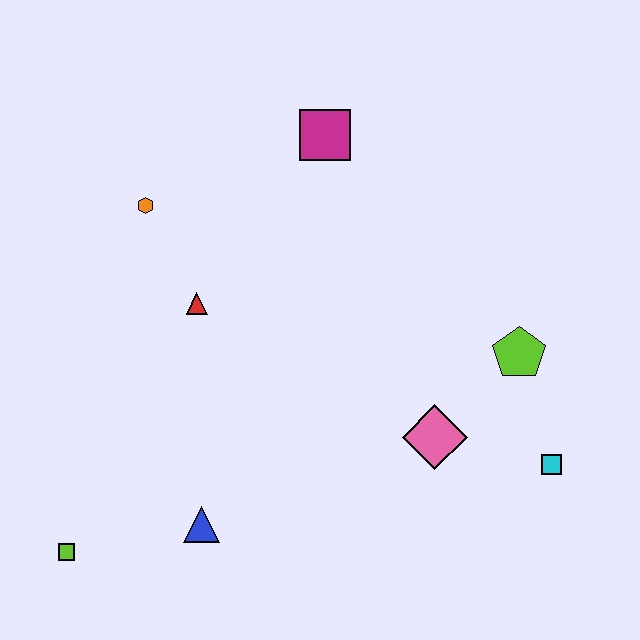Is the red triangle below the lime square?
No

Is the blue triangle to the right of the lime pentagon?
No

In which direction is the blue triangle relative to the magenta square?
The blue triangle is below the magenta square.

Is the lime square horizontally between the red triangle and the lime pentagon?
No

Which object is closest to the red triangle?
The orange hexagon is closest to the red triangle.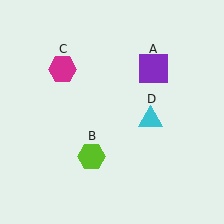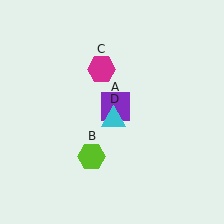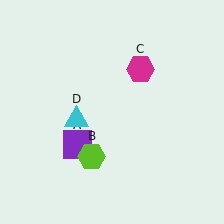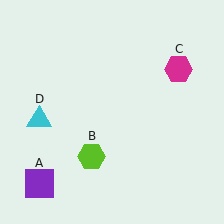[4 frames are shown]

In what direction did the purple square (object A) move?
The purple square (object A) moved down and to the left.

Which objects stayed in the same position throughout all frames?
Lime hexagon (object B) remained stationary.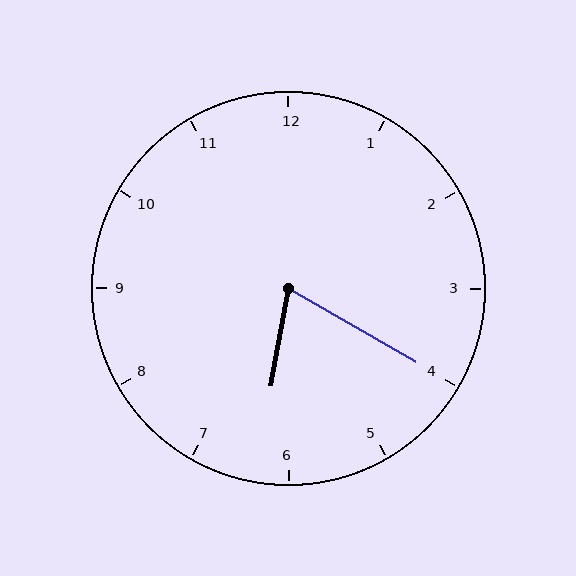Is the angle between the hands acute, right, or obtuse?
It is acute.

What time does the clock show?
6:20.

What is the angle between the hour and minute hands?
Approximately 70 degrees.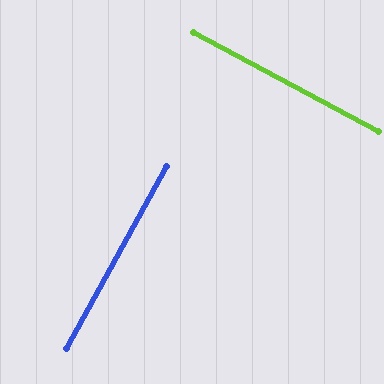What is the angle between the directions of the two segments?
Approximately 89 degrees.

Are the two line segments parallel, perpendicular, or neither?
Perpendicular — they meet at approximately 89°.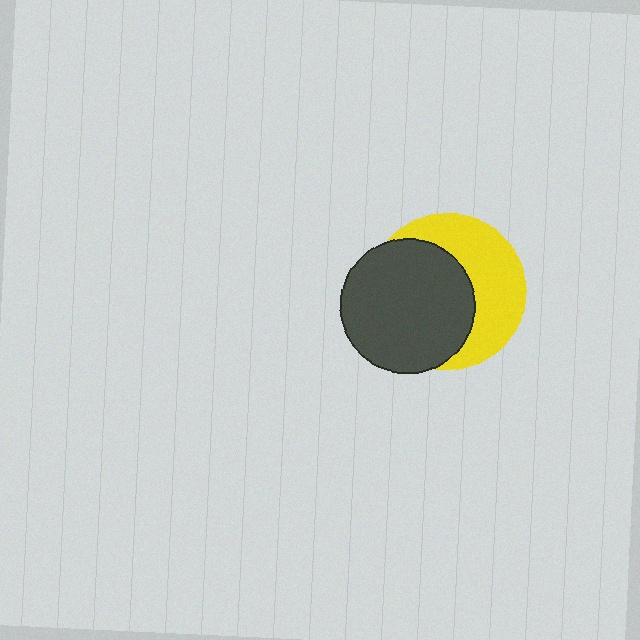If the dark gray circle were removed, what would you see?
You would see the complete yellow circle.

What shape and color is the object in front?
The object in front is a dark gray circle.